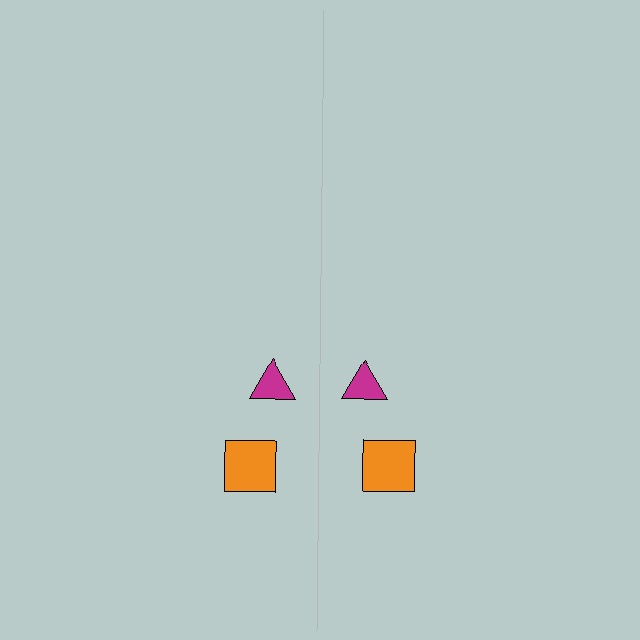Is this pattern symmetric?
Yes, this pattern has bilateral (reflection) symmetry.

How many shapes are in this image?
There are 4 shapes in this image.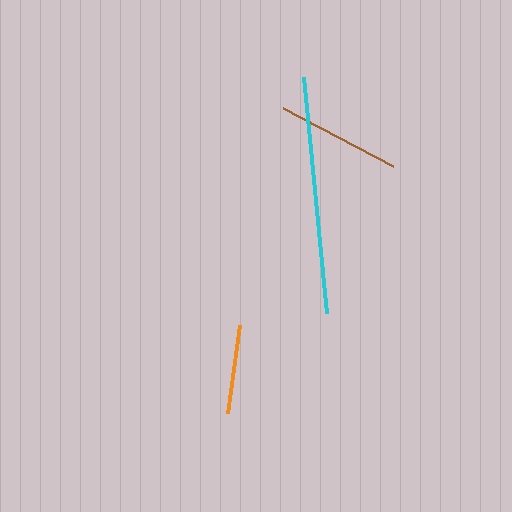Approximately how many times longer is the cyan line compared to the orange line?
The cyan line is approximately 2.7 times the length of the orange line.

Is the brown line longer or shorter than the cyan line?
The cyan line is longer than the brown line.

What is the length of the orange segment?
The orange segment is approximately 88 pixels long.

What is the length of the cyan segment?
The cyan segment is approximately 237 pixels long.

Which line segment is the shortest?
The orange line is the shortest at approximately 88 pixels.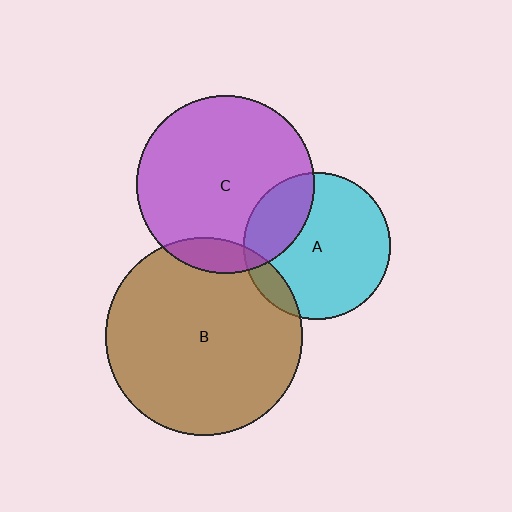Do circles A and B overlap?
Yes.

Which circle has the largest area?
Circle B (brown).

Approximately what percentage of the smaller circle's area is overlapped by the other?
Approximately 10%.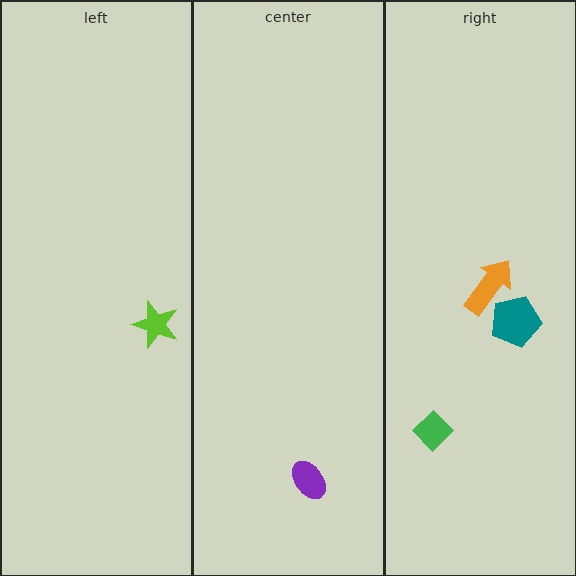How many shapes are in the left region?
1.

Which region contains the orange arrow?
The right region.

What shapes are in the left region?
The lime star.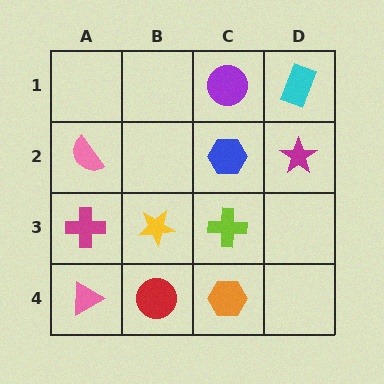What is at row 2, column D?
A magenta star.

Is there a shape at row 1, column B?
No, that cell is empty.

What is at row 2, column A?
A pink semicircle.